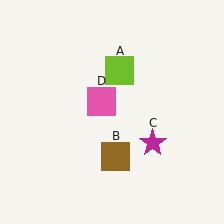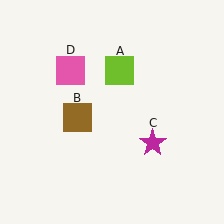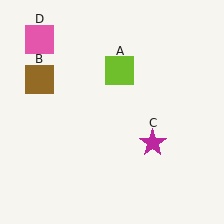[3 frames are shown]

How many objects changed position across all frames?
2 objects changed position: brown square (object B), pink square (object D).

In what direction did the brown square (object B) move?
The brown square (object B) moved up and to the left.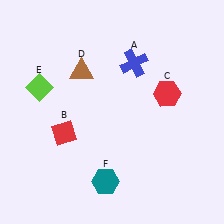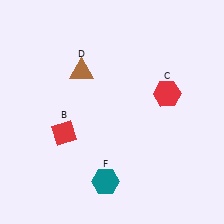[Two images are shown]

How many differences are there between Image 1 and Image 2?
There are 2 differences between the two images.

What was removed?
The blue cross (A), the lime diamond (E) were removed in Image 2.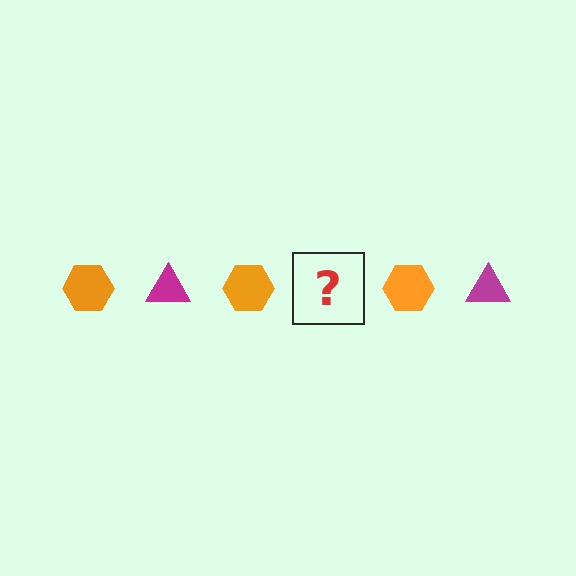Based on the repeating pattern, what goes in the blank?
The blank should be a magenta triangle.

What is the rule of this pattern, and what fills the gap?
The rule is that the pattern alternates between orange hexagon and magenta triangle. The gap should be filled with a magenta triangle.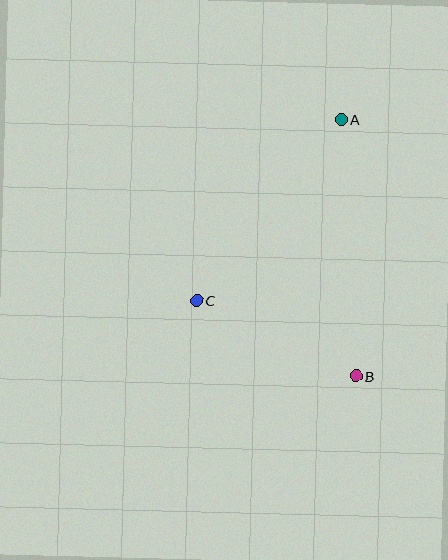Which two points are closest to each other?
Points B and C are closest to each other.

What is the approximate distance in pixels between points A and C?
The distance between A and C is approximately 231 pixels.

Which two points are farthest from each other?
Points A and B are farthest from each other.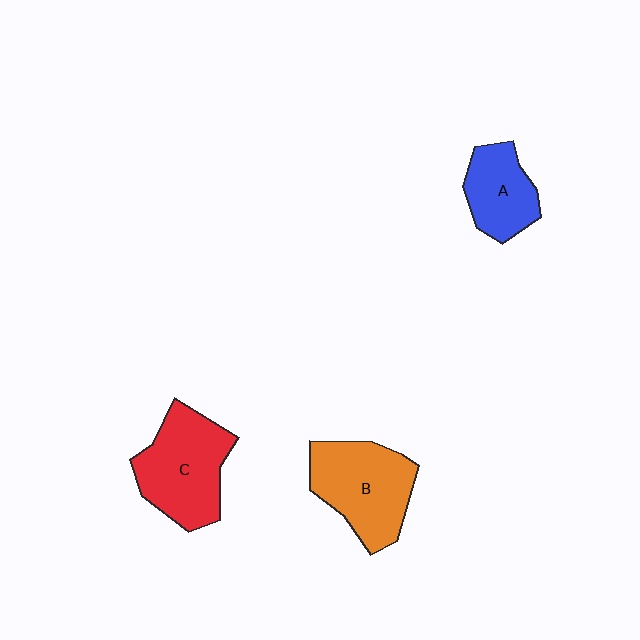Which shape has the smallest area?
Shape A (blue).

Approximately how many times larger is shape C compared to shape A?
Approximately 1.6 times.